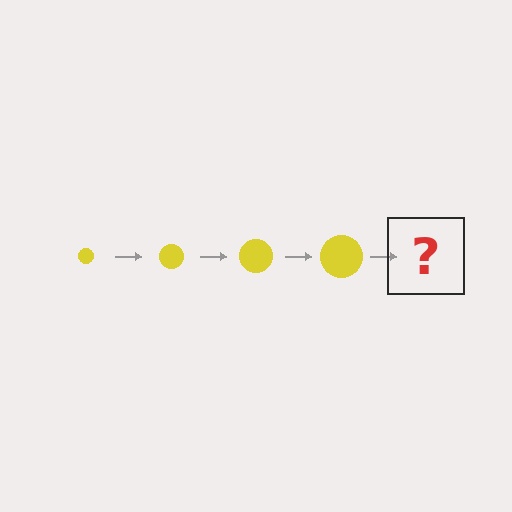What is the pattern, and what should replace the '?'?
The pattern is that the circle gets progressively larger each step. The '?' should be a yellow circle, larger than the previous one.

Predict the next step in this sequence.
The next step is a yellow circle, larger than the previous one.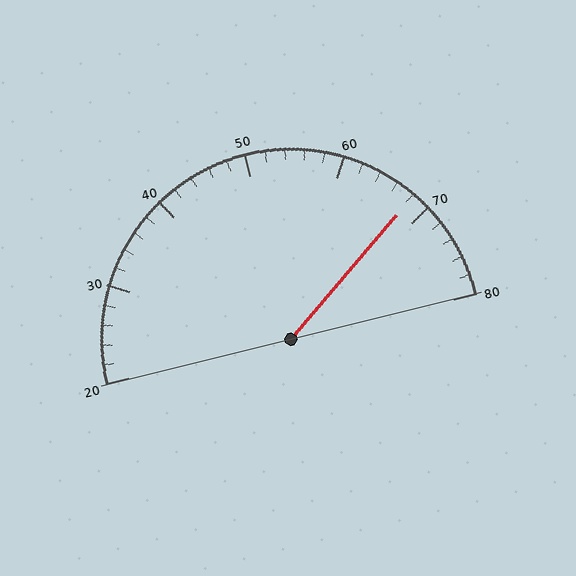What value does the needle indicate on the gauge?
The needle indicates approximately 68.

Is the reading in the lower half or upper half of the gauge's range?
The reading is in the upper half of the range (20 to 80).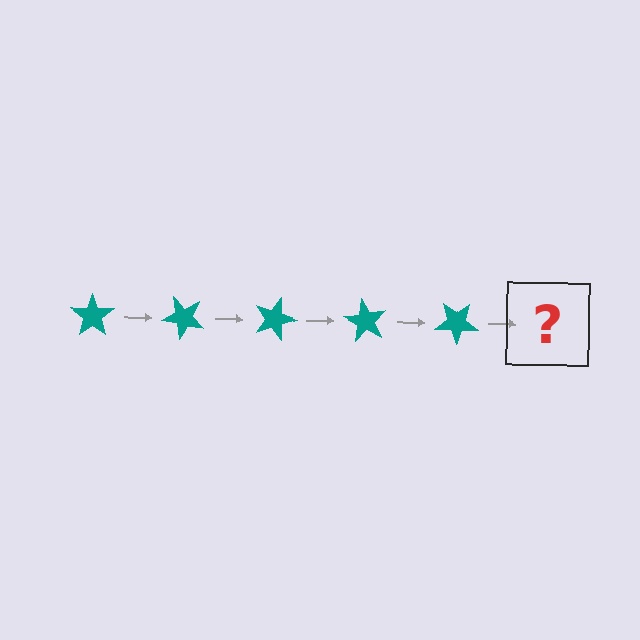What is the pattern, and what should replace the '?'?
The pattern is that the star rotates 45 degrees each step. The '?' should be a teal star rotated 225 degrees.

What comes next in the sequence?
The next element should be a teal star rotated 225 degrees.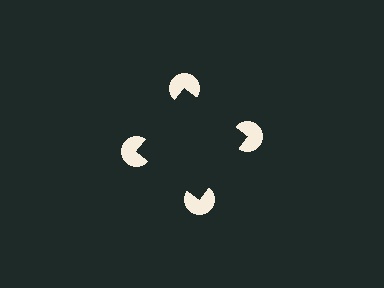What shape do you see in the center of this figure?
An illusory square — its edges are inferred from the aligned wedge cuts in the pac-man discs, not physically drawn.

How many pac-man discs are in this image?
There are 4 — one at each vertex of the illusory square.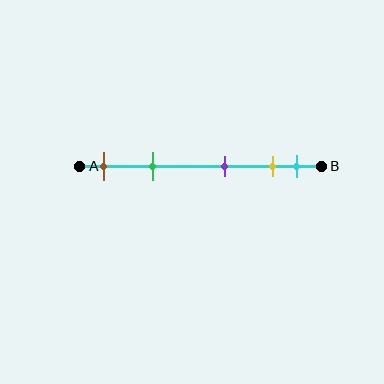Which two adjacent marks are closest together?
The yellow and cyan marks are the closest adjacent pair.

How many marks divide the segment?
There are 5 marks dividing the segment.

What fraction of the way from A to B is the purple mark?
The purple mark is approximately 60% (0.6) of the way from A to B.